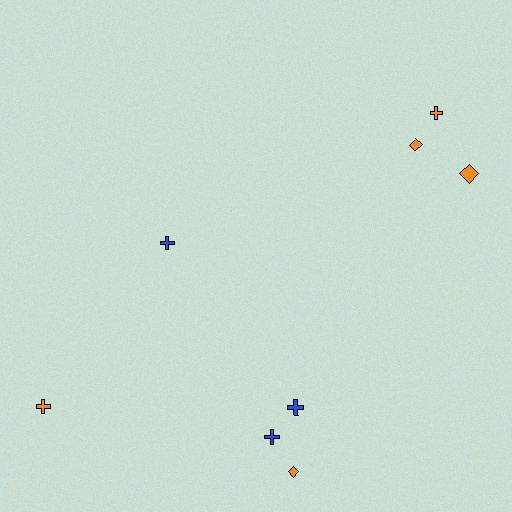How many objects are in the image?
There are 8 objects.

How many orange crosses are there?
There are 2 orange crosses.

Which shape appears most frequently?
Cross, with 5 objects.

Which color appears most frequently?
Orange, with 5 objects.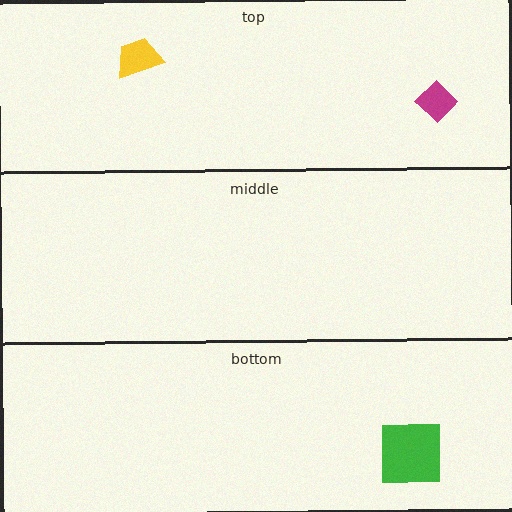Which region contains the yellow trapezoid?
The top region.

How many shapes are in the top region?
2.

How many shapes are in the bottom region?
1.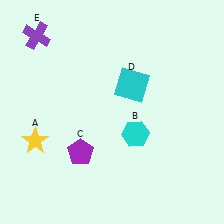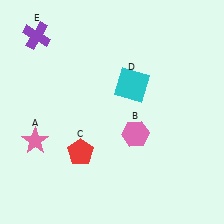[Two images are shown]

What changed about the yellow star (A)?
In Image 1, A is yellow. In Image 2, it changed to pink.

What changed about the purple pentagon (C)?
In Image 1, C is purple. In Image 2, it changed to red.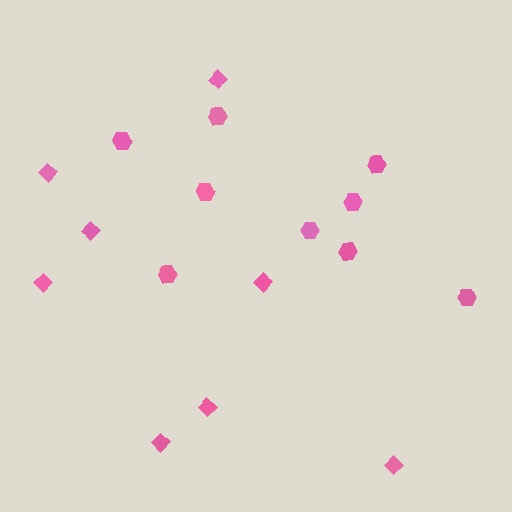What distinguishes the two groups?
There are 2 groups: one group of hexagons (9) and one group of diamonds (8).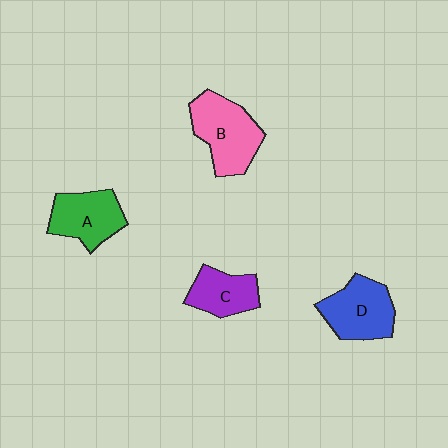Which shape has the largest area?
Shape B (pink).